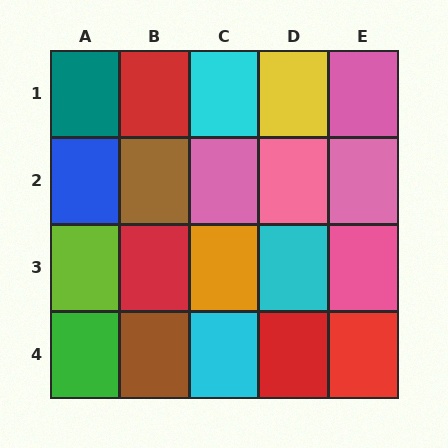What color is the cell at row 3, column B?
Red.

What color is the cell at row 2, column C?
Pink.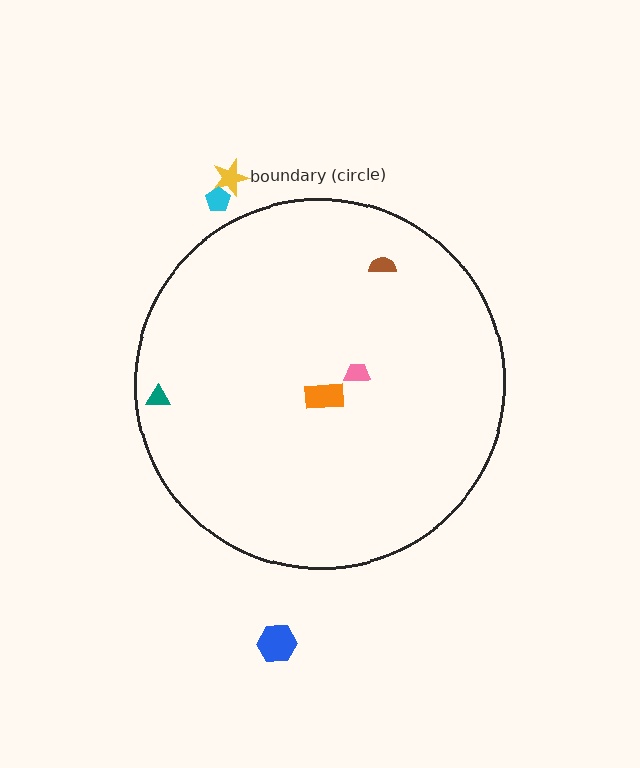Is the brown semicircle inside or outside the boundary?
Inside.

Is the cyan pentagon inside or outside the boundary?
Outside.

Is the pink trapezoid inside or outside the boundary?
Inside.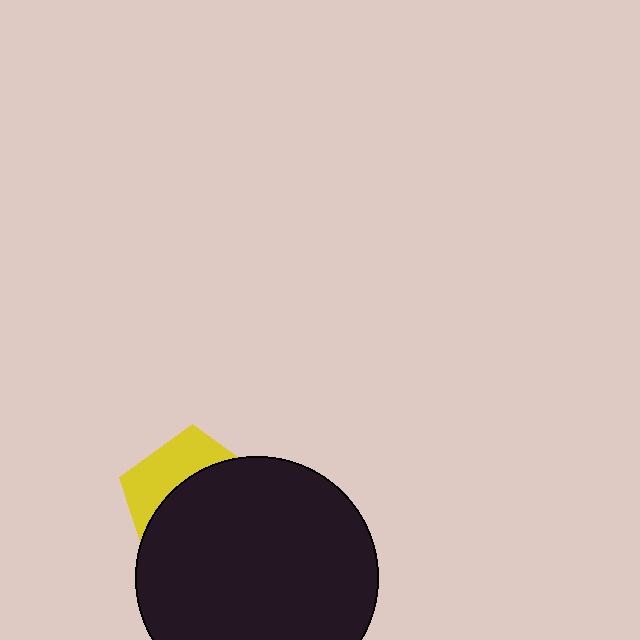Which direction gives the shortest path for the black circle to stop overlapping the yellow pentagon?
Moving down gives the shortest separation.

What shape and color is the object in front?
The object in front is a black circle.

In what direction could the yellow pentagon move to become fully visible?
The yellow pentagon could move up. That would shift it out from behind the black circle entirely.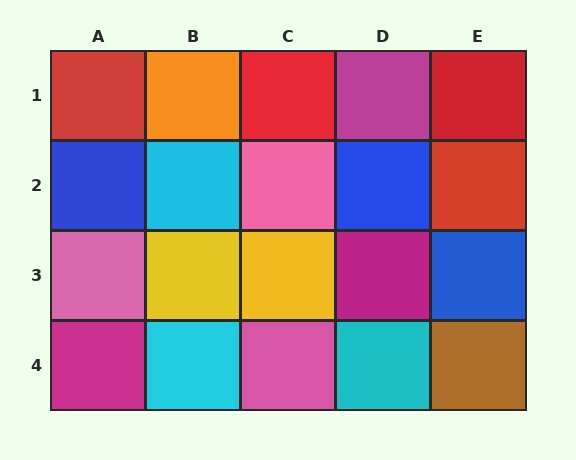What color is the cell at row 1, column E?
Red.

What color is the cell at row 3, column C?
Yellow.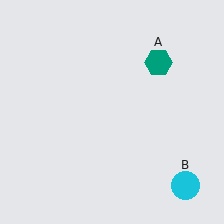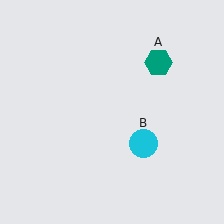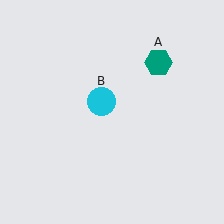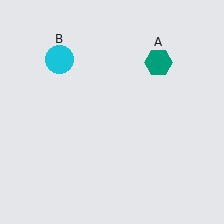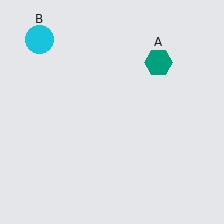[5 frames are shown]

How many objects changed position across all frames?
1 object changed position: cyan circle (object B).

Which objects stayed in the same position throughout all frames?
Teal hexagon (object A) remained stationary.